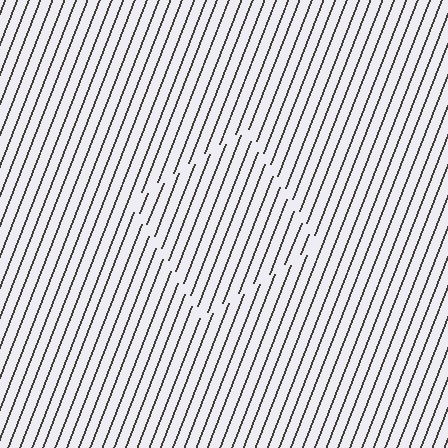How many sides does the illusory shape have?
4 sides — the line-ends trace a square.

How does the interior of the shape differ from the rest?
The interior of the shape contains the same grating, shifted by half a period — the contour is defined by the phase discontinuity where line-ends from the inner and outer gratings abut.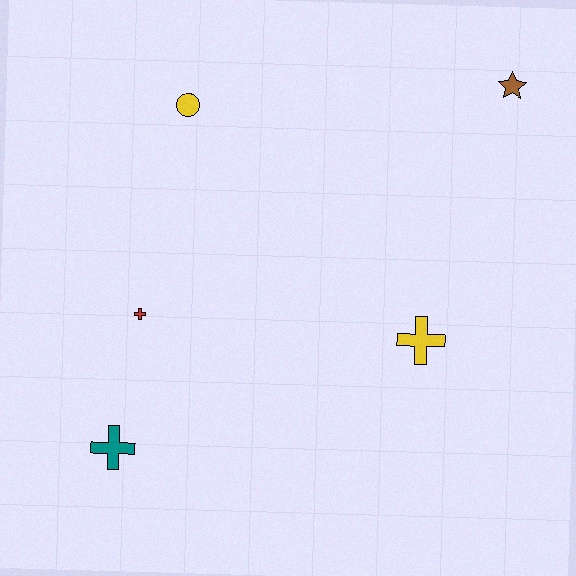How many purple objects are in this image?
There are no purple objects.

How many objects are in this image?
There are 5 objects.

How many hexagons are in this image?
There are no hexagons.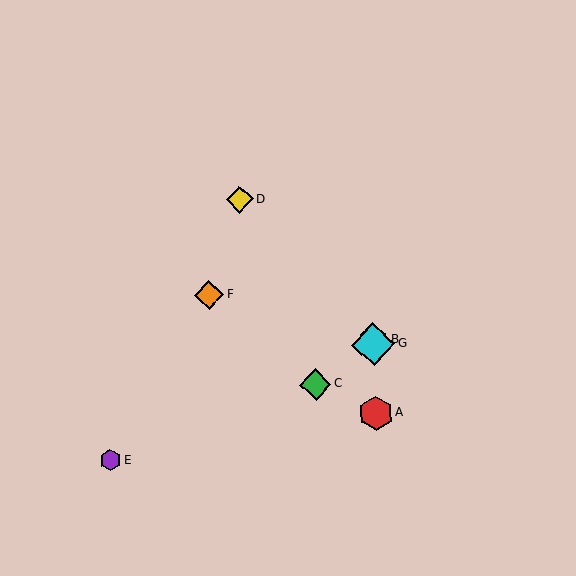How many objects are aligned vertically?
3 objects (A, B, G) are aligned vertically.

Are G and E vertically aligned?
No, G is at x≈373 and E is at x≈110.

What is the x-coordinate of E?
Object E is at x≈110.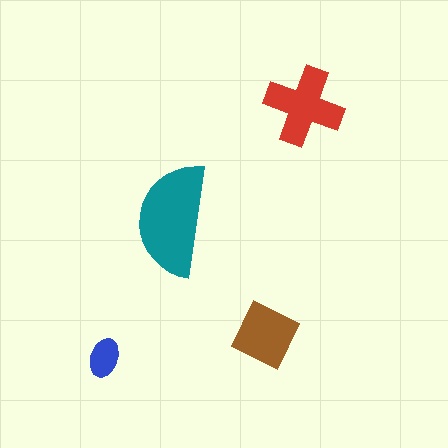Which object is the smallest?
The blue ellipse.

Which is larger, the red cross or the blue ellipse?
The red cross.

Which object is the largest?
The teal semicircle.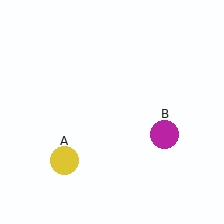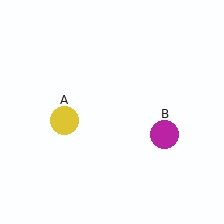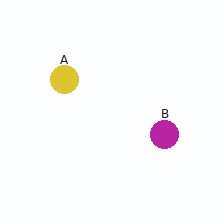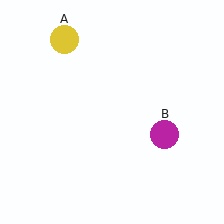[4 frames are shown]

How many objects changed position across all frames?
1 object changed position: yellow circle (object A).